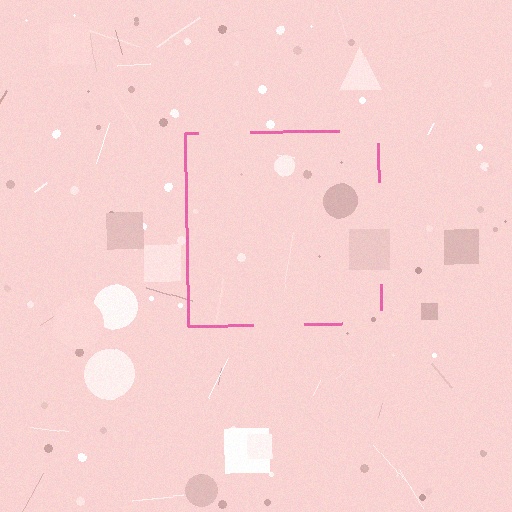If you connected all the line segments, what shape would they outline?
They would outline a square.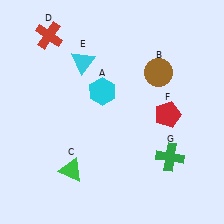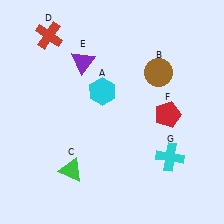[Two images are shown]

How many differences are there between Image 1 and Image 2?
There are 2 differences between the two images.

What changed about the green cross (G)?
In Image 1, G is green. In Image 2, it changed to cyan.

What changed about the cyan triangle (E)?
In Image 1, E is cyan. In Image 2, it changed to purple.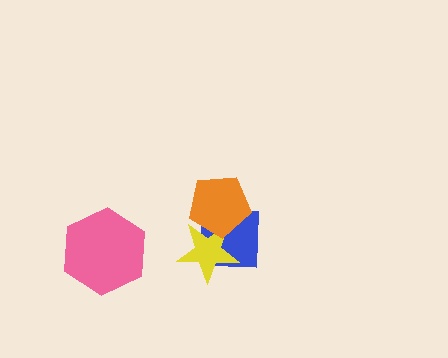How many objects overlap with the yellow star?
2 objects overlap with the yellow star.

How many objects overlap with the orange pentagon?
2 objects overlap with the orange pentagon.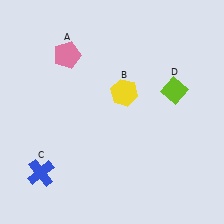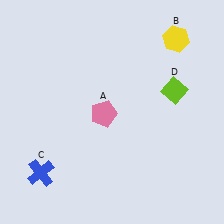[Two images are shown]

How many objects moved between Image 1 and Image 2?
2 objects moved between the two images.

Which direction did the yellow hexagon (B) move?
The yellow hexagon (B) moved up.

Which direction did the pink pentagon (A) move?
The pink pentagon (A) moved down.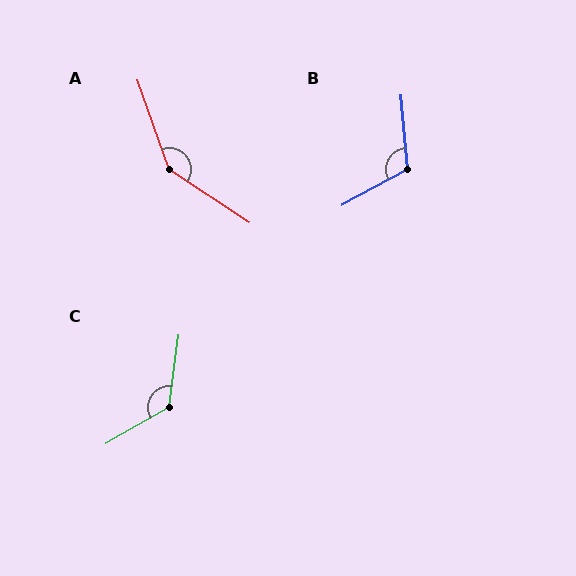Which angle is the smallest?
B, at approximately 114 degrees.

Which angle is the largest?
A, at approximately 143 degrees.